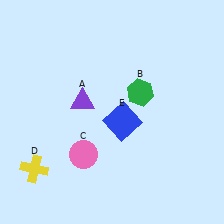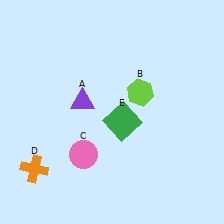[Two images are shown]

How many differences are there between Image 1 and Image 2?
There are 3 differences between the two images.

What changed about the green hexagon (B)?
In Image 1, B is green. In Image 2, it changed to lime.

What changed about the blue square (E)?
In Image 1, E is blue. In Image 2, it changed to green.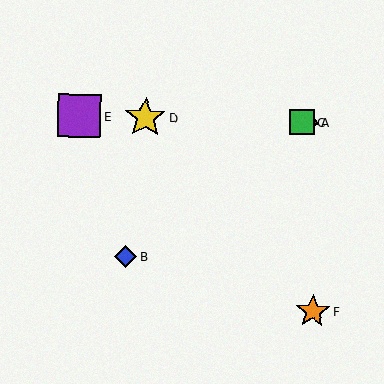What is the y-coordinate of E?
Object E is at y≈116.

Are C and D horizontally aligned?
Yes, both are at y≈122.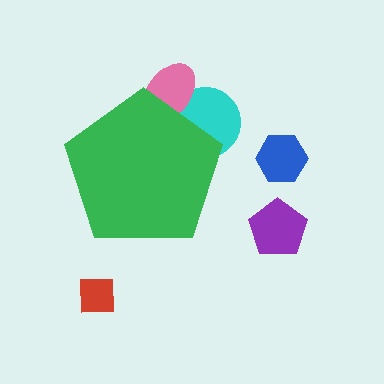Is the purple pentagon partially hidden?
No, the purple pentagon is fully visible.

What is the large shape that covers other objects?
A green pentagon.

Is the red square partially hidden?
No, the red square is fully visible.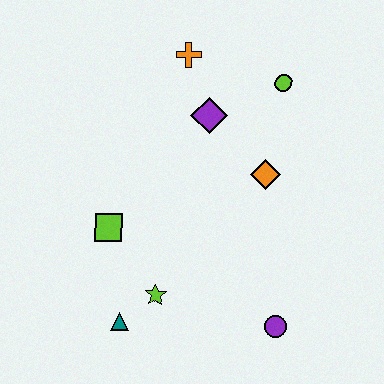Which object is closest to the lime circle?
The purple diamond is closest to the lime circle.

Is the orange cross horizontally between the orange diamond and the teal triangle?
Yes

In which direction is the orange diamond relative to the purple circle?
The orange diamond is above the purple circle.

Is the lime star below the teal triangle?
No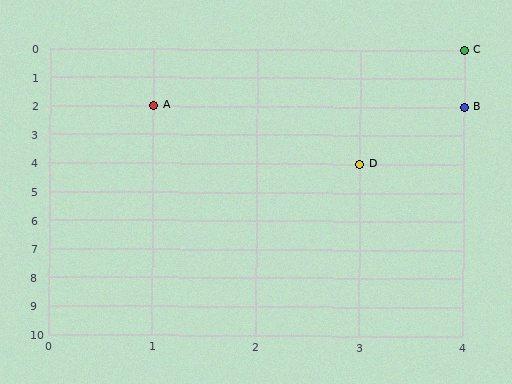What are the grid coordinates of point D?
Point D is at grid coordinates (3, 4).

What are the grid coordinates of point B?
Point B is at grid coordinates (4, 2).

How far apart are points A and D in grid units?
Points A and D are 2 columns and 2 rows apart (about 2.8 grid units diagonally).